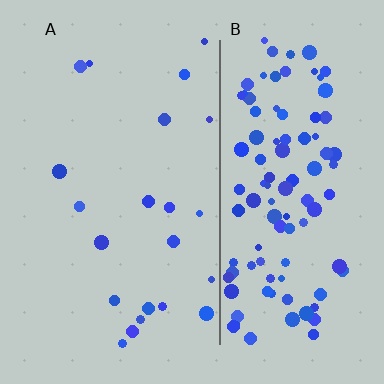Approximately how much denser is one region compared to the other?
Approximately 5.2× — region B over region A.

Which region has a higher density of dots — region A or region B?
B (the right).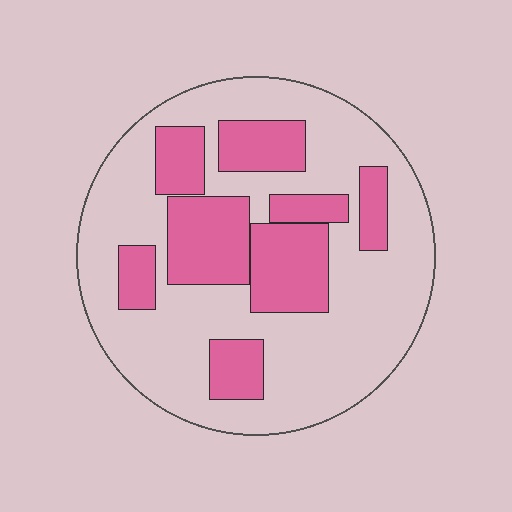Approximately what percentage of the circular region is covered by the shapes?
Approximately 35%.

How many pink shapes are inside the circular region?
8.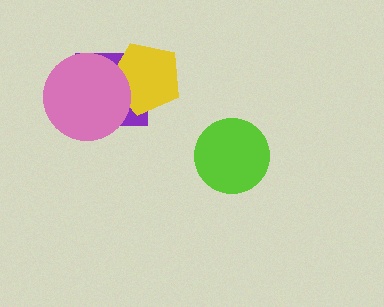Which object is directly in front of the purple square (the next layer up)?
The yellow pentagon is directly in front of the purple square.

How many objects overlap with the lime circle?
0 objects overlap with the lime circle.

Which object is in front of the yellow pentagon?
The pink circle is in front of the yellow pentagon.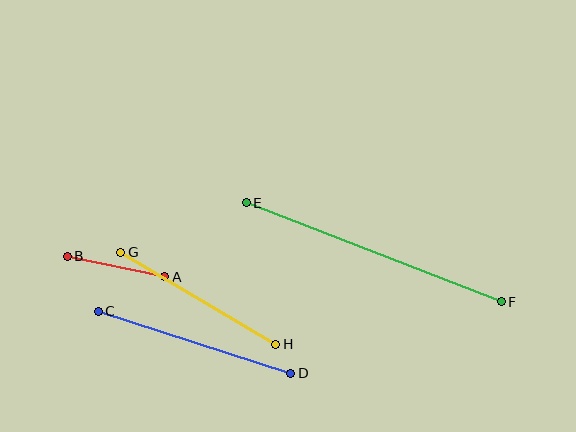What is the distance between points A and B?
The distance is approximately 99 pixels.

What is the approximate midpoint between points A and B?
The midpoint is at approximately (116, 267) pixels.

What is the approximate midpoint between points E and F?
The midpoint is at approximately (374, 252) pixels.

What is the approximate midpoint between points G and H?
The midpoint is at approximately (198, 298) pixels.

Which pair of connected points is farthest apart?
Points E and F are farthest apart.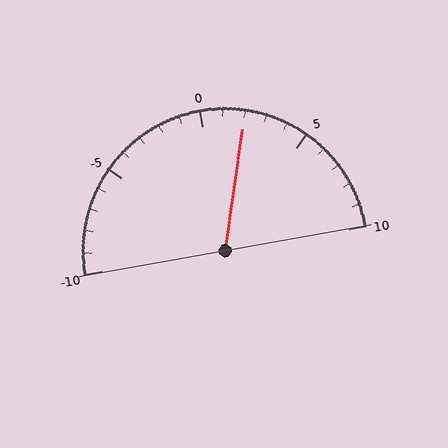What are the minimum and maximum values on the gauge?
The gauge ranges from -10 to 10.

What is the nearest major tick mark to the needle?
The nearest major tick mark is 0.